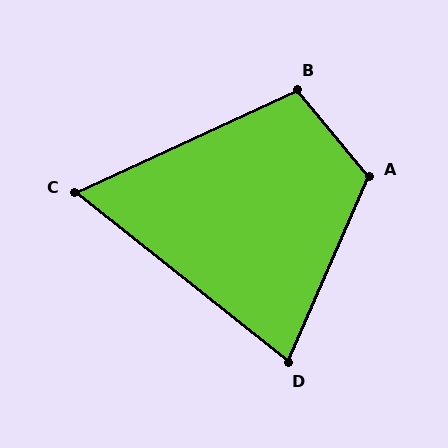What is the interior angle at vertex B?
Approximately 105 degrees (obtuse).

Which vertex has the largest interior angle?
A, at approximately 117 degrees.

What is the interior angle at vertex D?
Approximately 75 degrees (acute).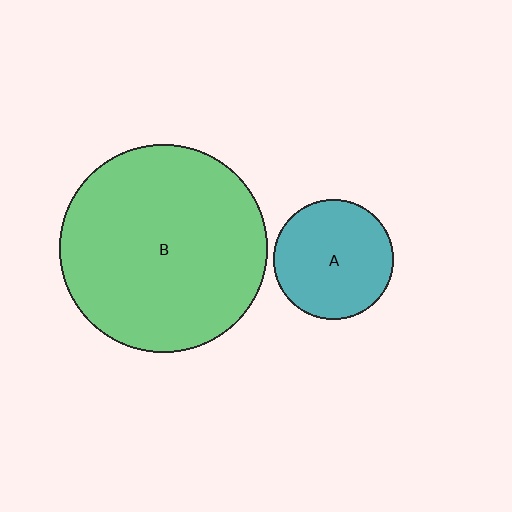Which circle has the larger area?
Circle B (green).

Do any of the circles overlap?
No, none of the circles overlap.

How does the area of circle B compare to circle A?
Approximately 3.0 times.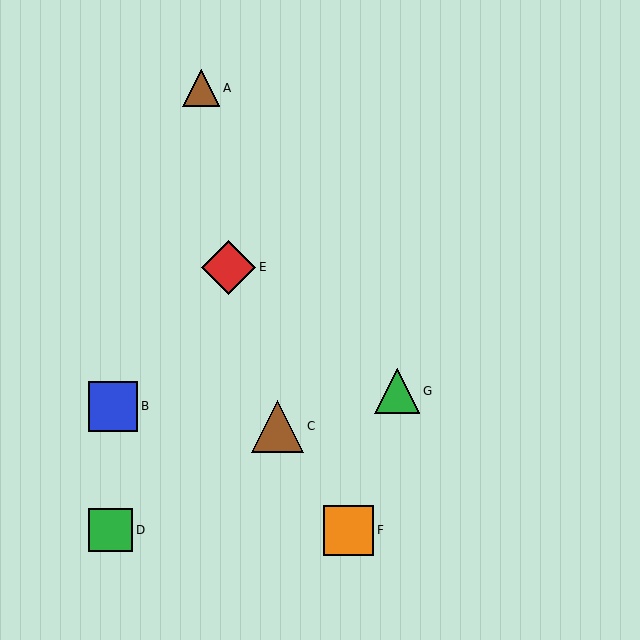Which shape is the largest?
The red diamond (labeled E) is the largest.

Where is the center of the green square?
The center of the green square is at (111, 530).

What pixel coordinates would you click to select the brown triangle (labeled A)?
Click at (201, 88) to select the brown triangle A.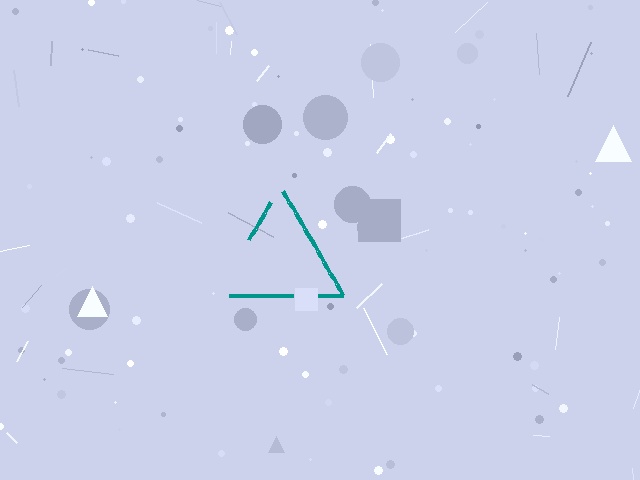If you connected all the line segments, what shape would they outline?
They would outline a triangle.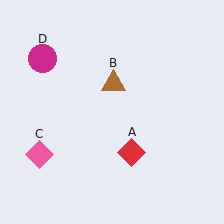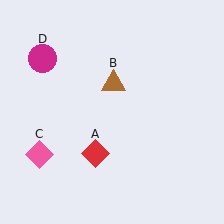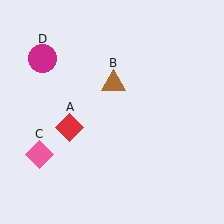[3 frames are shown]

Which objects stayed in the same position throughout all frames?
Brown triangle (object B) and pink diamond (object C) and magenta circle (object D) remained stationary.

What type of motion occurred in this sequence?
The red diamond (object A) rotated clockwise around the center of the scene.